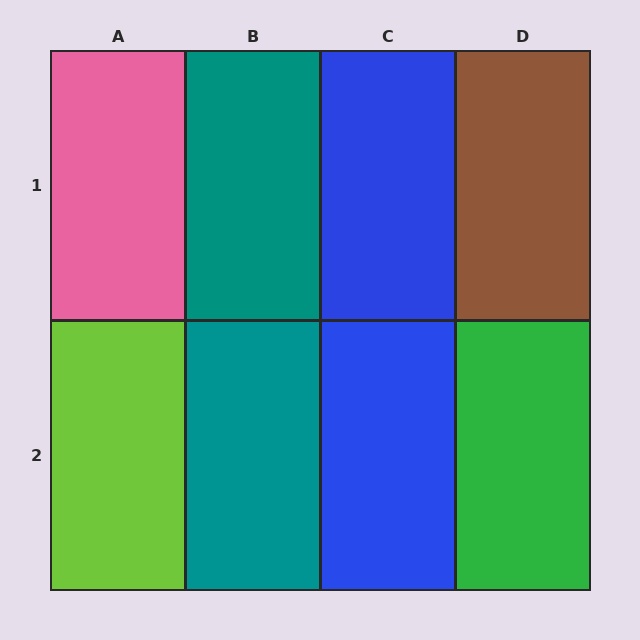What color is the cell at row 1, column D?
Brown.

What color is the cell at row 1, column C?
Blue.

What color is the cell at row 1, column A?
Pink.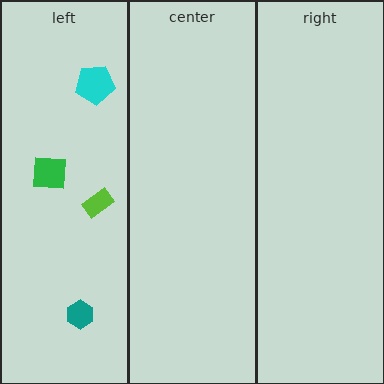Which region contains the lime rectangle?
The left region.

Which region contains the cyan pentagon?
The left region.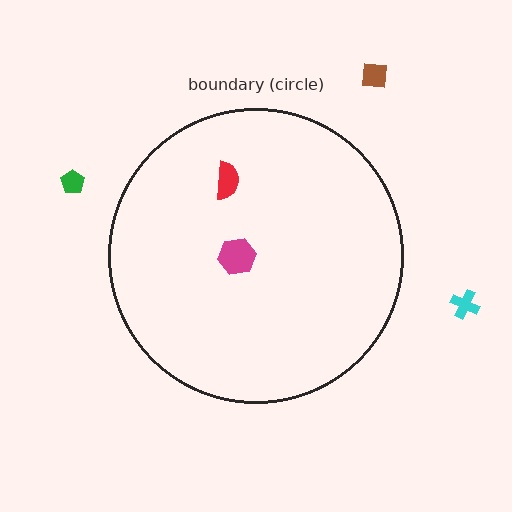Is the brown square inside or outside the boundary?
Outside.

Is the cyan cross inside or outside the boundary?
Outside.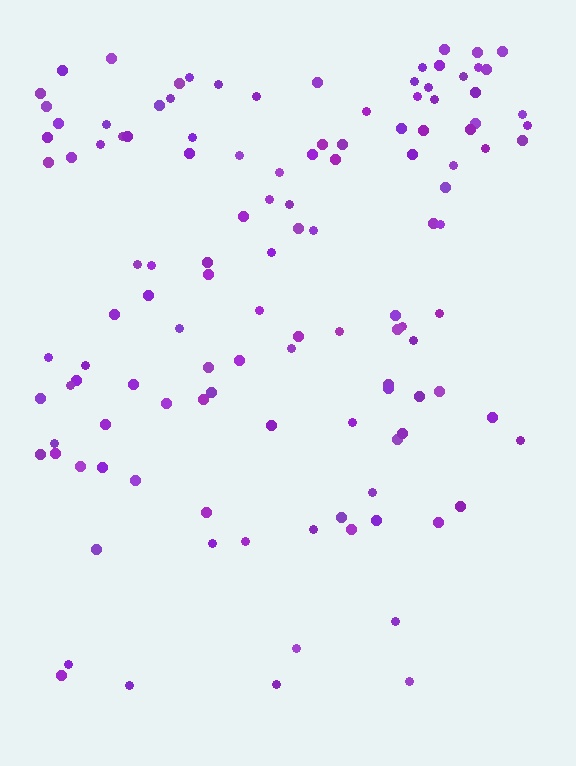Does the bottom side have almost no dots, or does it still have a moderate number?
Still a moderate number, just noticeably fewer than the top.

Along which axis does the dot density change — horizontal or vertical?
Vertical.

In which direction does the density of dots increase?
From bottom to top, with the top side densest.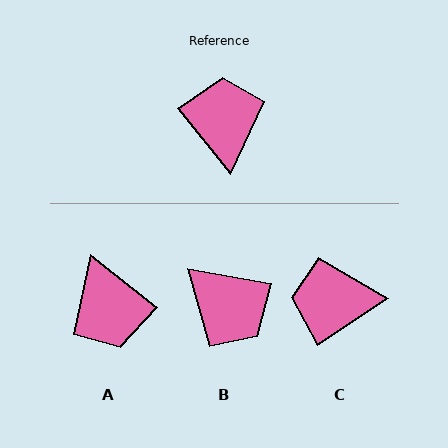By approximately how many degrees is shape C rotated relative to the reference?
Approximately 84 degrees counter-clockwise.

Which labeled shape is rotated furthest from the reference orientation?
A, about 167 degrees away.